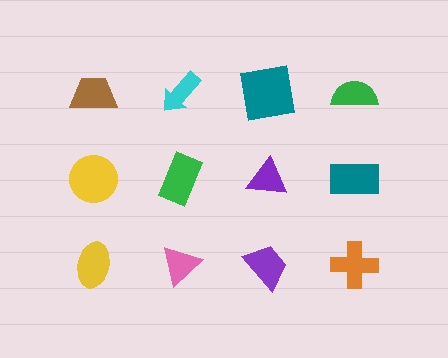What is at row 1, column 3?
A teal square.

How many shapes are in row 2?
4 shapes.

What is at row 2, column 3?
A purple triangle.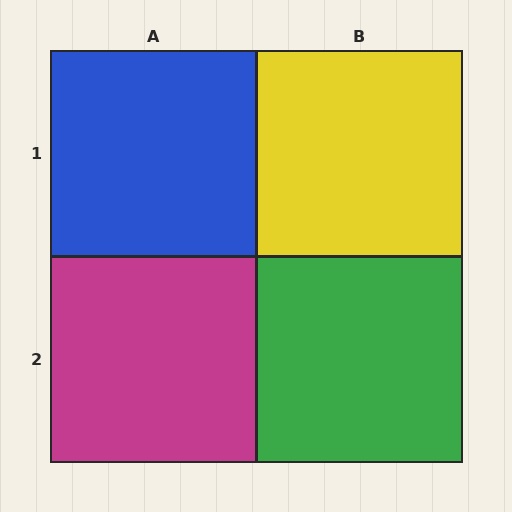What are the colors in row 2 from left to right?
Magenta, green.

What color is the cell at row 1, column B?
Yellow.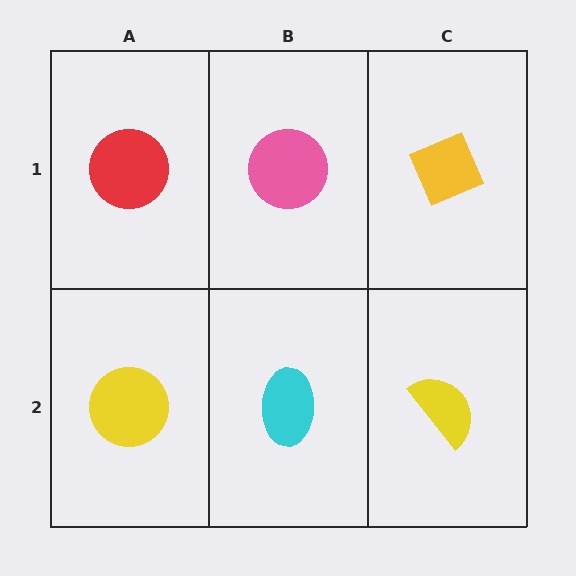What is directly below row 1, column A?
A yellow circle.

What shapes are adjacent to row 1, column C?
A yellow semicircle (row 2, column C), a pink circle (row 1, column B).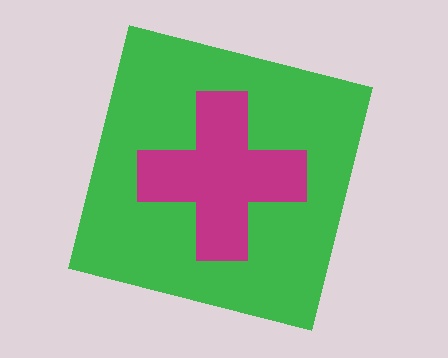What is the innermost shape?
The magenta cross.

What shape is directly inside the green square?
The magenta cross.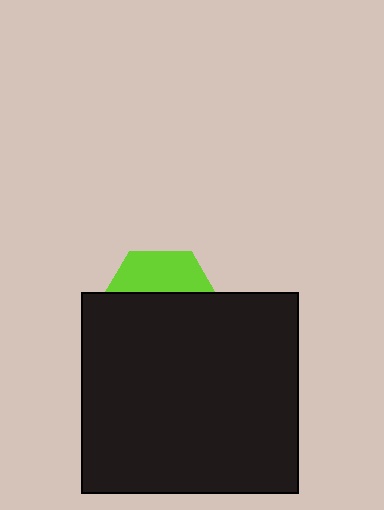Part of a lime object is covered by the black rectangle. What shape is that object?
It is a hexagon.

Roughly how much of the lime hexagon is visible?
A small part of it is visible (roughly 34%).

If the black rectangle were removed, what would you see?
You would see the complete lime hexagon.